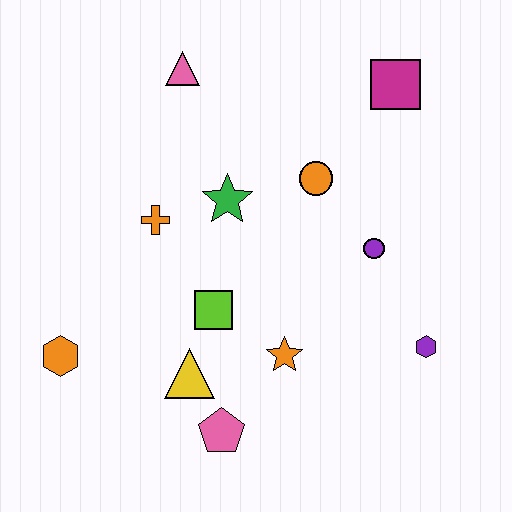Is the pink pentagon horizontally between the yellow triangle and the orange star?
Yes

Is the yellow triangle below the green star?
Yes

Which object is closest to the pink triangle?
The green star is closest to the pink triangle.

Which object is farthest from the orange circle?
The orange hexagon is farthest from the orange circle.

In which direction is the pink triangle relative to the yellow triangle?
The pink triangle is above the yellow triangle.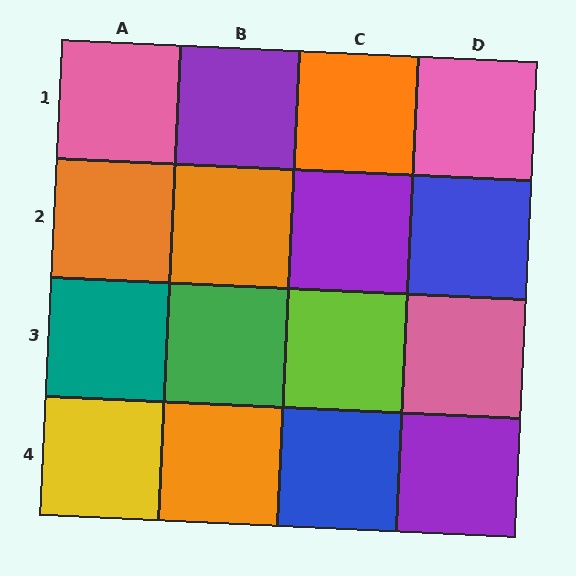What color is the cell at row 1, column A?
Pink.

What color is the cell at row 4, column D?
Purple.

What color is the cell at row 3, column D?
Pink.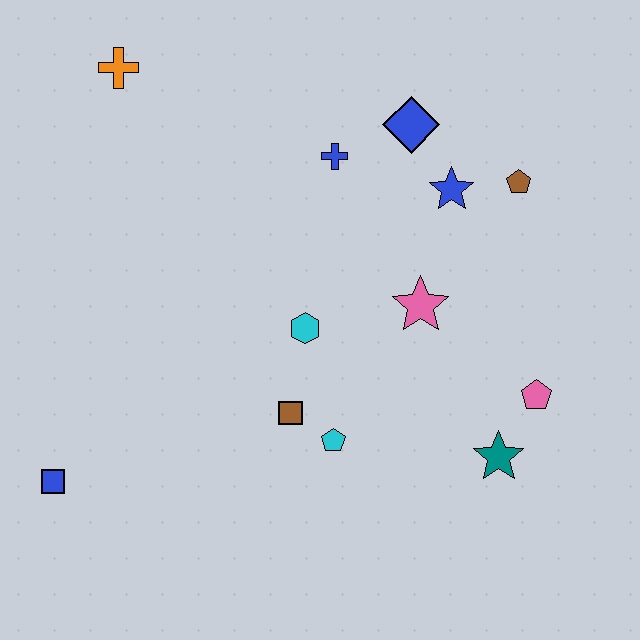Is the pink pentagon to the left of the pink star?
No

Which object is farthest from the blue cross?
The blue square is farthest from the blue cross.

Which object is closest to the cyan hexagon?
The brown square is closest to the cyan hexagon.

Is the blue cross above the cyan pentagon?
Yes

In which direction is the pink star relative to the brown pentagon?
The pink star is below the brown pentagon.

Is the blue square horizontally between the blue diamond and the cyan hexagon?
No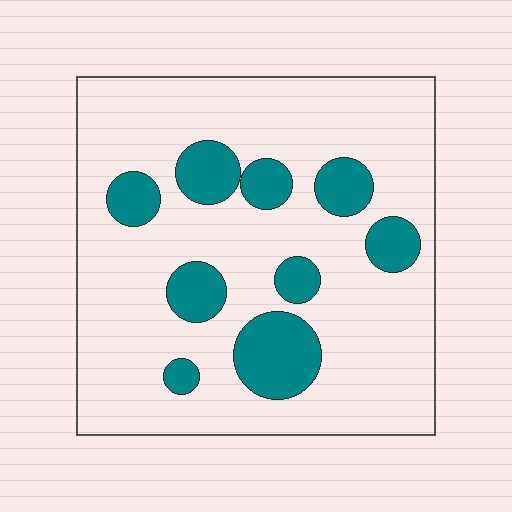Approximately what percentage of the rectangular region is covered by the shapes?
Approximately 20%.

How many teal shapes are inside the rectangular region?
9.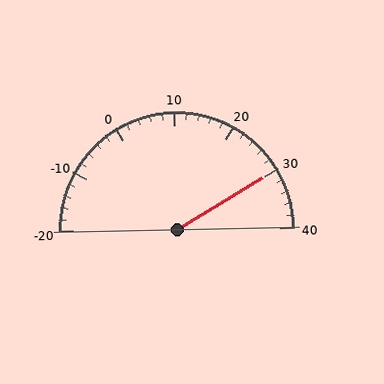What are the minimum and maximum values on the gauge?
The gauge ranges from -20 to 40.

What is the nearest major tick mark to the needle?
The nearest major tick mark is 30.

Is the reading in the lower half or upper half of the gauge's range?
The reading is in the upper half of the range (-20 to 40).